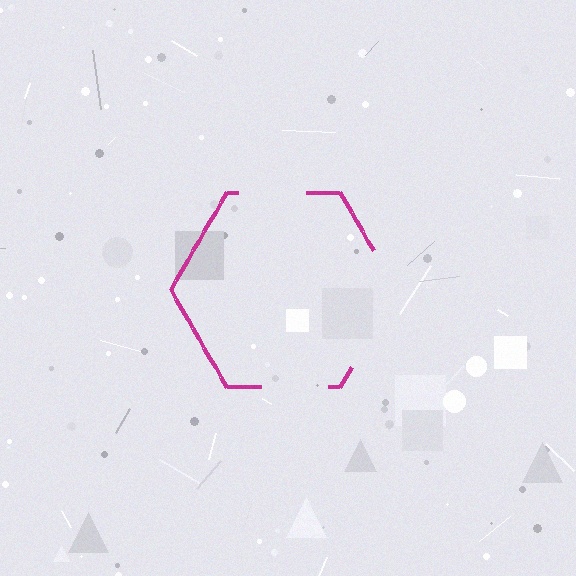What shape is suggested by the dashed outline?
The dashed outline suggests a hexagon.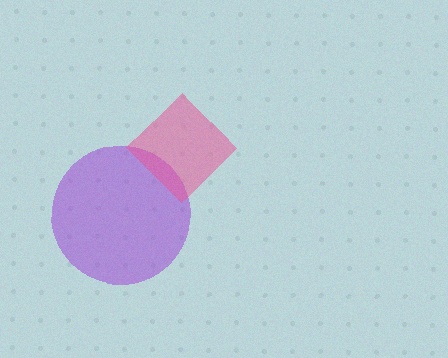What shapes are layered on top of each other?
The layered shapes are: a purple circle, a pink diamond.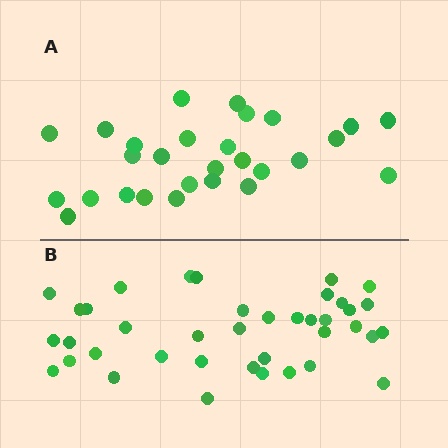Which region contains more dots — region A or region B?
Region B (the bottom region) has more dots.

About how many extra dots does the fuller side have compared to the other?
Region B has roughly 12 or so more dots than region A.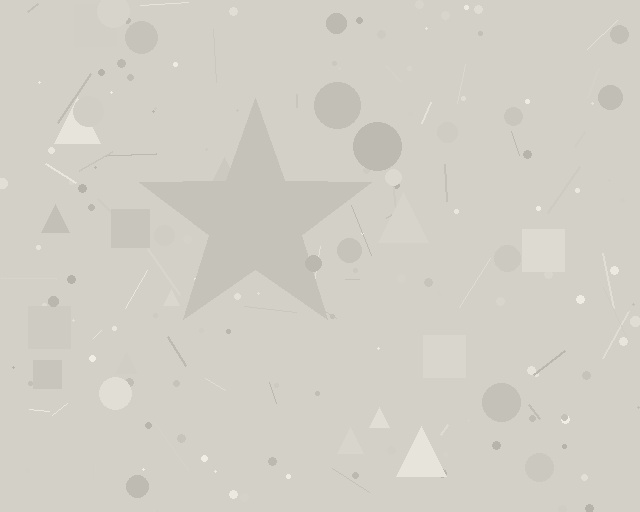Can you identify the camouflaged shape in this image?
The camouflaged shape is a star.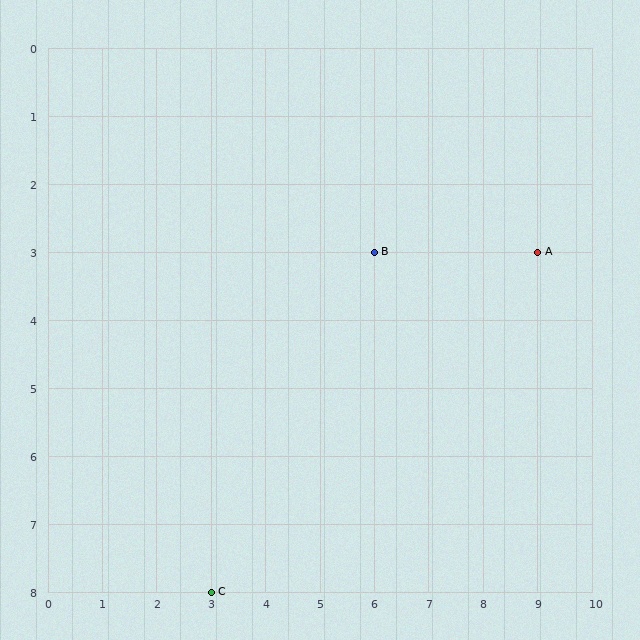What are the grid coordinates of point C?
Point C is at grid coordinates (3, 8).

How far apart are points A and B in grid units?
Points A and B are 3 columns apart.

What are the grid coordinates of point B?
Point B is at grid coordinates (6, 3).